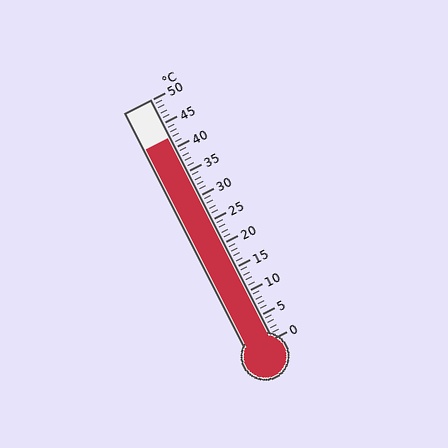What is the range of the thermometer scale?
The thermometer scale ranges from 0°C to 50°C.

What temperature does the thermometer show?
The thermometer shows approximately 42°C.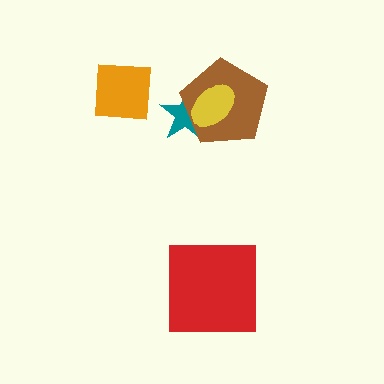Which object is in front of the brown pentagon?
The yellow ellipse is in front of the brown pentagon.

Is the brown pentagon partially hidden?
Yes, it is partially covered by another shape.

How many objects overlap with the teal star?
2 objects overlap with the teal star.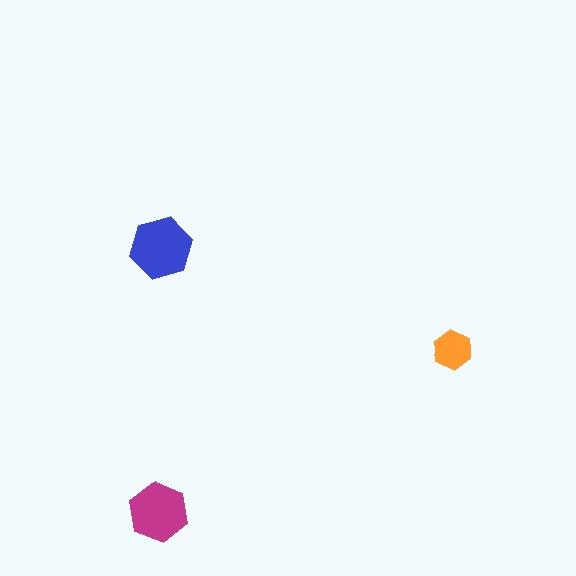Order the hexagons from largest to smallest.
the blue one, the magenta one, the orange one.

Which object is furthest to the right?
The orange hexagon is rightmost.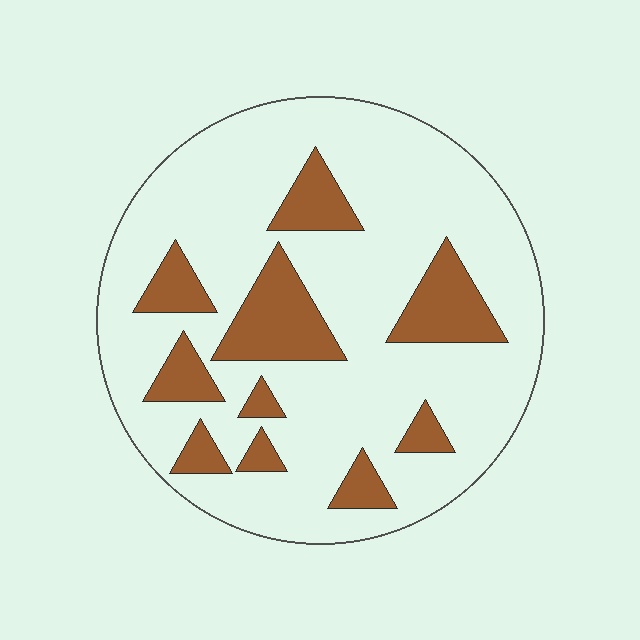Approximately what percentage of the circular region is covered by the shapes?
Approximately 20%.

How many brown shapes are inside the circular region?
10.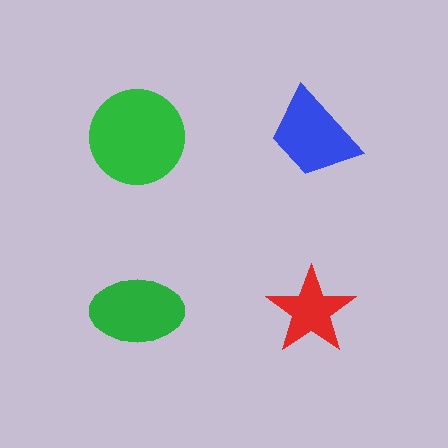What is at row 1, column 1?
A green circle.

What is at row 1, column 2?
A blue trapezoid.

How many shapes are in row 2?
2 shapes.